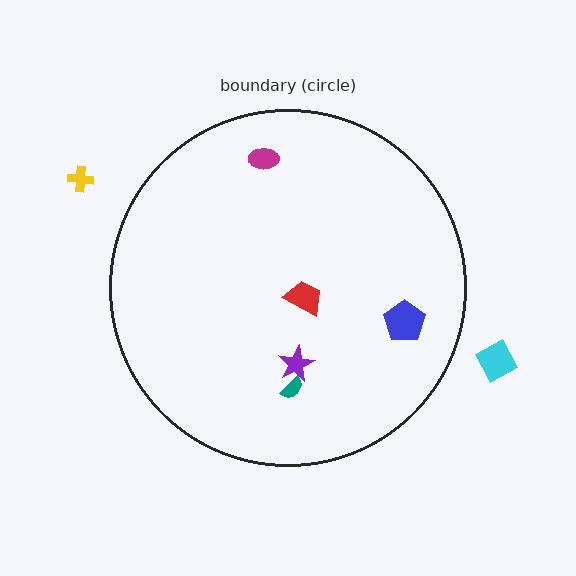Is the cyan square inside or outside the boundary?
Outside.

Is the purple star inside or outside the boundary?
Inside.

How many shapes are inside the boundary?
5 inside, 2 outside.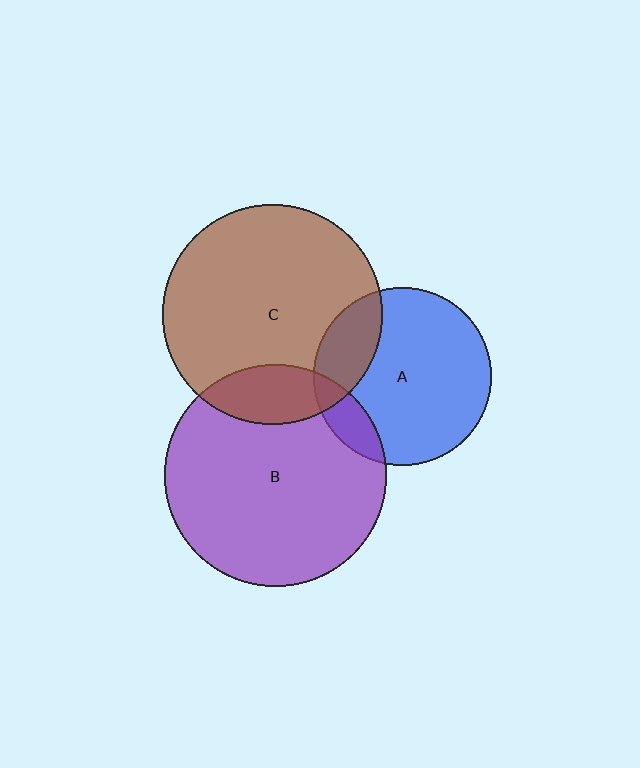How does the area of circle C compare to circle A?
Approximately 1.5 times.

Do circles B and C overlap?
Yes.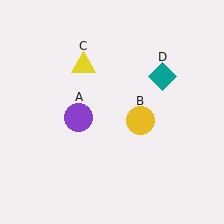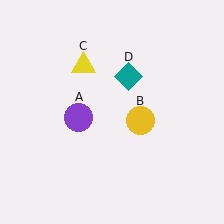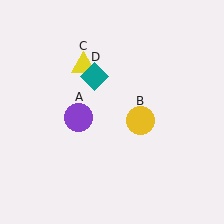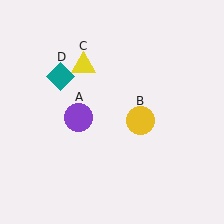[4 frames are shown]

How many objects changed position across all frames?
1 object changed position: teal diamond (object D).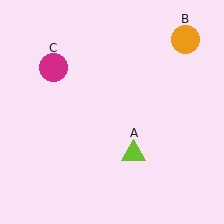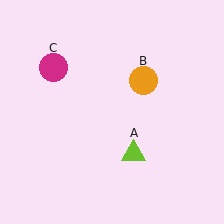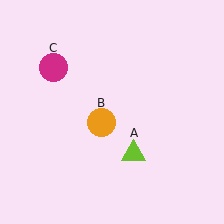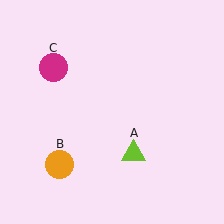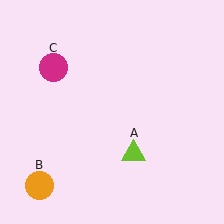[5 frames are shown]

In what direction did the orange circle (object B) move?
The orange circle (object B) moved down and to the left.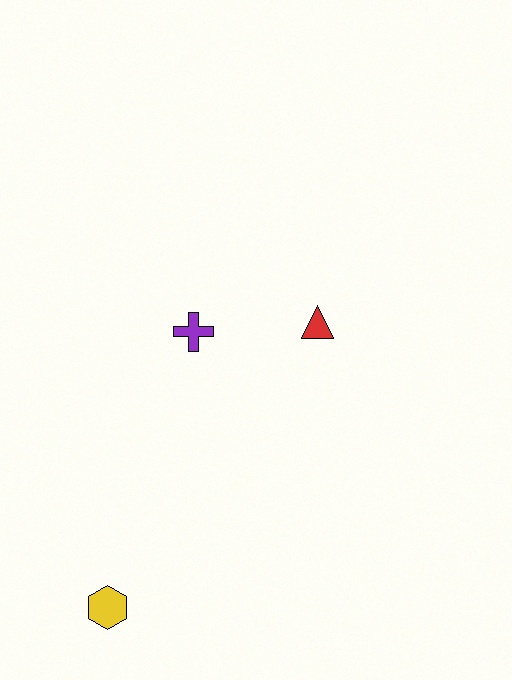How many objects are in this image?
There are 3 objects.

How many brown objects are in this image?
There are no brown objects.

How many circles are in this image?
There are no circles.